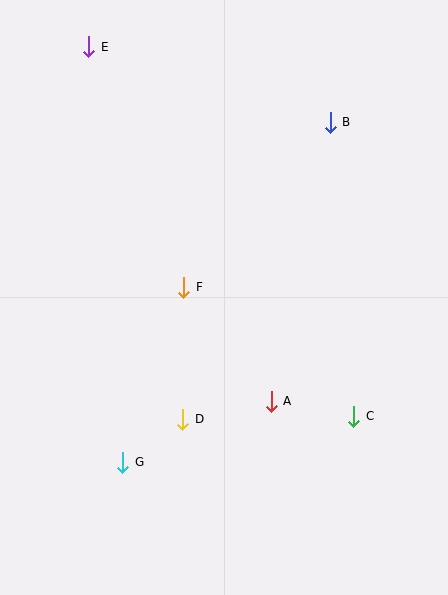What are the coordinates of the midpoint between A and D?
The midpoint between A and D is at (227, 410).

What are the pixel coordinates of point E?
Point E is at (89, 47).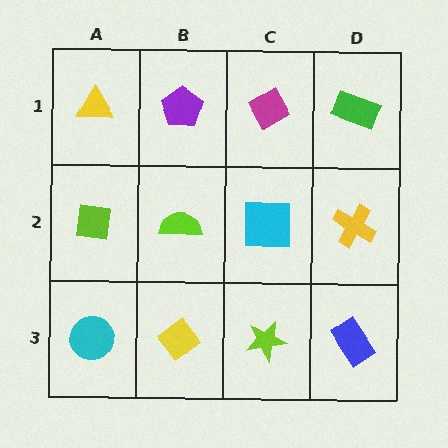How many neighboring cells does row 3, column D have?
2.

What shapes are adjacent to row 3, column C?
A cyan square (row 2, column C), a yellow diamond (row 3, column B), a blue rectangle (row 3, column D).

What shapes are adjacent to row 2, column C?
A magenta diamond (row 1, column C), a lime star (row 3, column C), a lime semicircle (row 2, column B), a yellow cross (row 2, column D).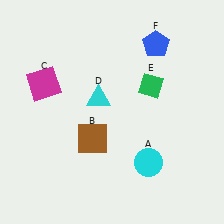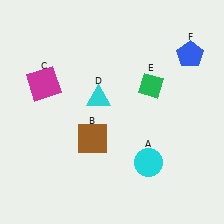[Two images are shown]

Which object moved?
The blue pentagon (F) moved right.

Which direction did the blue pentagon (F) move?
The blue pentagon (F) moved right.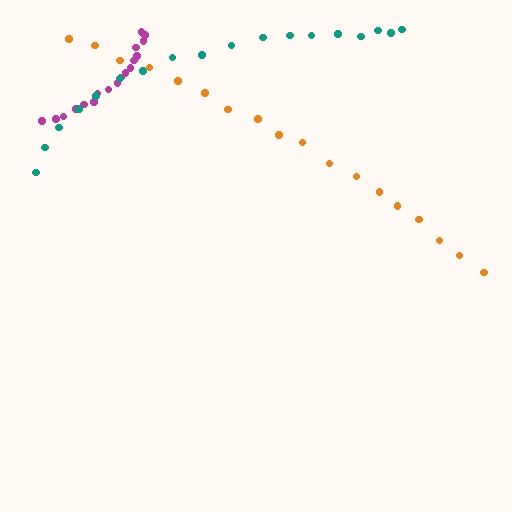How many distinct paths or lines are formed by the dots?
There are 3 distinct paths.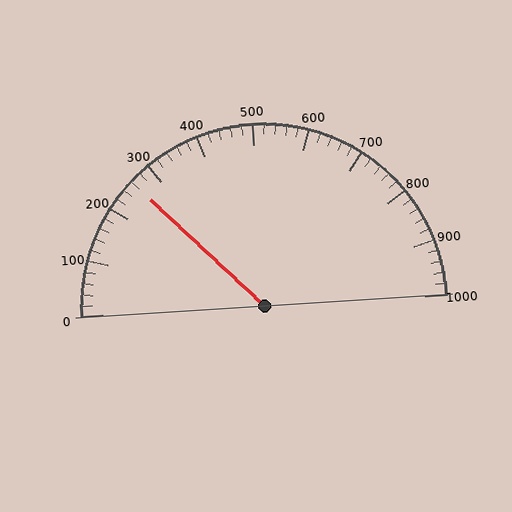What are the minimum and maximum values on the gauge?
The gauge ranges from 0 to 1000.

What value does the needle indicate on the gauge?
The needle indicates approximately 260.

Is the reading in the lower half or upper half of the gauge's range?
The reading is in the lower half of the range (0 to 1000).